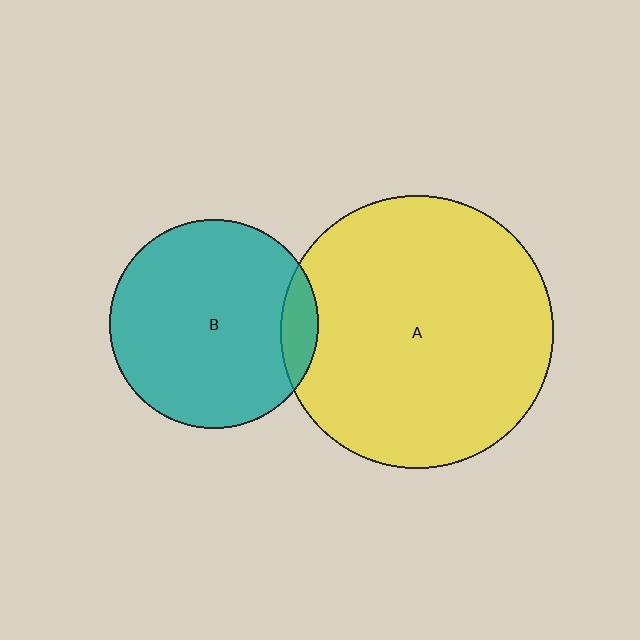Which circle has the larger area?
Circle A (yellow).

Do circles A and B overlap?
Yes.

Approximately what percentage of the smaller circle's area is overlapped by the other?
Approximately 10%.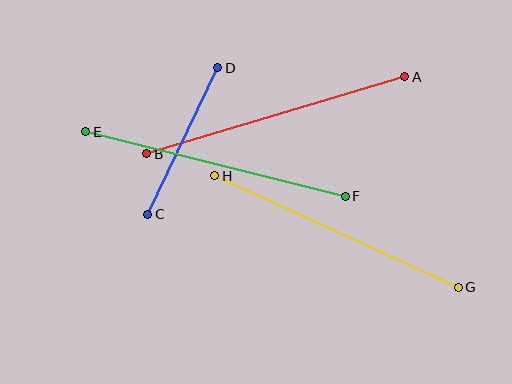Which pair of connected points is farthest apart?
Points A and B are farthest apart.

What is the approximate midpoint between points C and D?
The midpoint is at approximately (183, 141) pixels.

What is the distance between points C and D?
The distance is approximately 162 pixels.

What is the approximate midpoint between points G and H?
The midpoint is at approximately (336, 231) pixels.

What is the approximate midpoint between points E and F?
The midpoint is at approximately (215, 164) pixels.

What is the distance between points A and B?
The distance is approximately 269 pixels.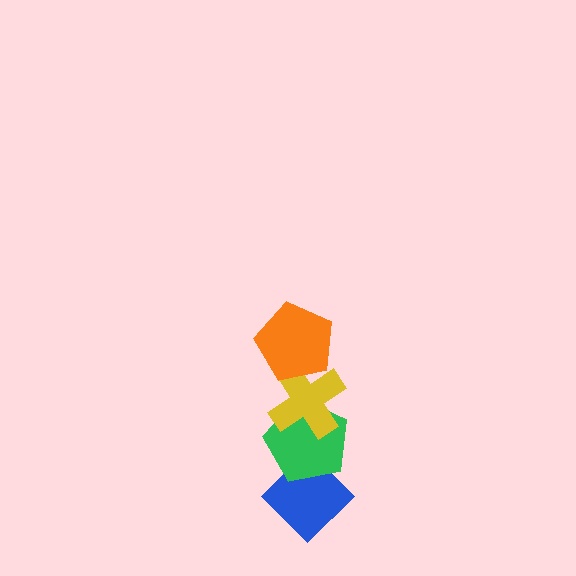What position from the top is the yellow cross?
The yellow cross is 2nd from the top.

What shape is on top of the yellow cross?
The orange pentagon is on top of the yellow cross.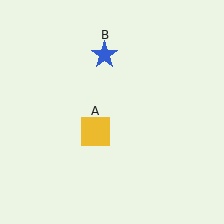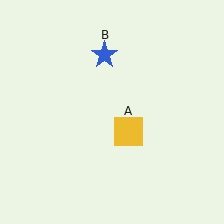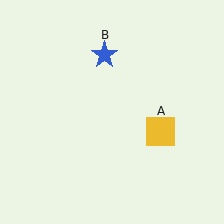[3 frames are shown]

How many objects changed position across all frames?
1 object changed position: yellow square (object A).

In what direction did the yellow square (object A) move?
The yellow square (object A) moved right.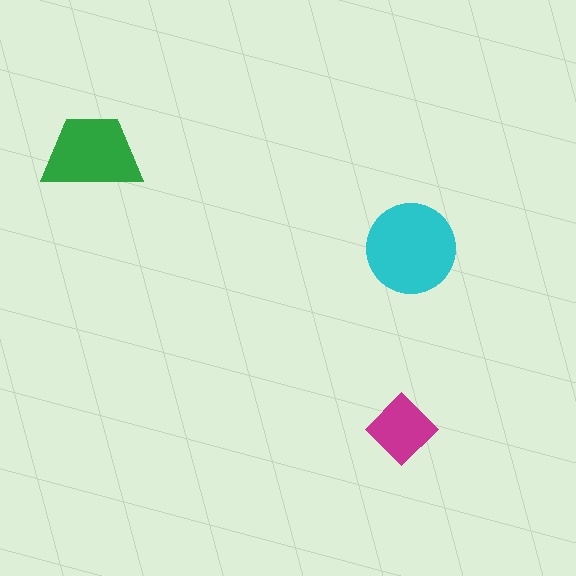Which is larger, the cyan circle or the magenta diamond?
The cyan circle.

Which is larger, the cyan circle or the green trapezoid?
The cyan circle.